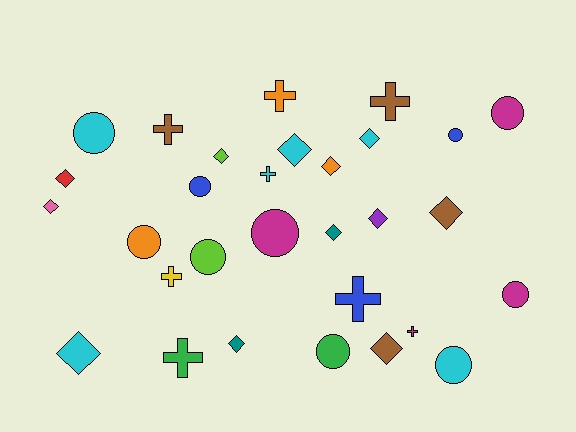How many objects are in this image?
There are 30 objects.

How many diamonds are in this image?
There are 12 diamonds.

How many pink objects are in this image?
There is 1 pink object.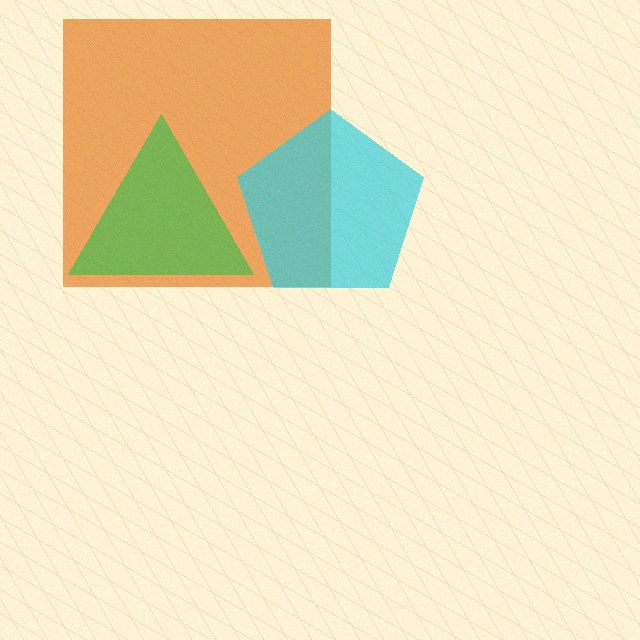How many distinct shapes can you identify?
There are 3 distinct shapes: an orange square, a cyan pentagon, a green triangle.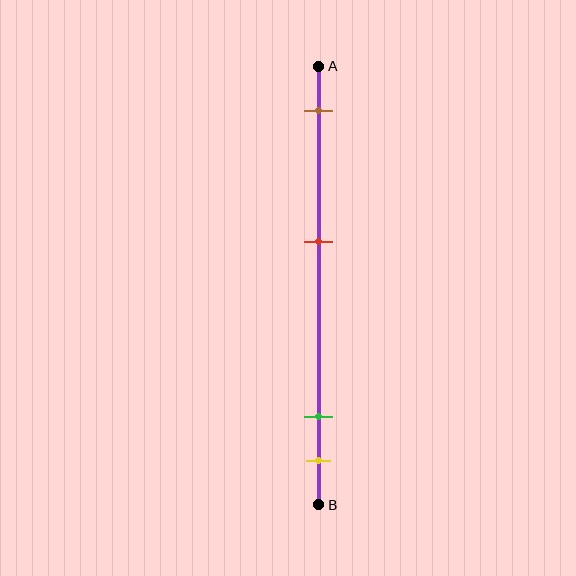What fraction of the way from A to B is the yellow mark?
The yellow mark is approximately 90% (0.9) of the way from A to B.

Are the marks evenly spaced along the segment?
No, the marks are not evenly spaced.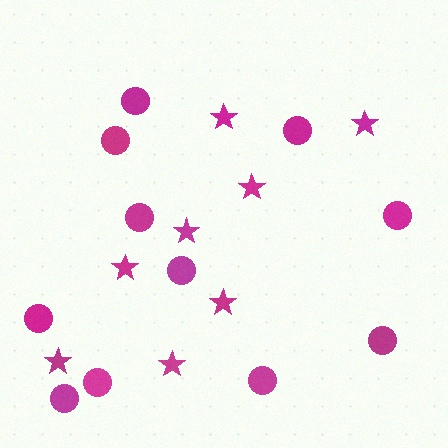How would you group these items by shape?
There are 2 groups: one group of circles (11) and one group of stars (8).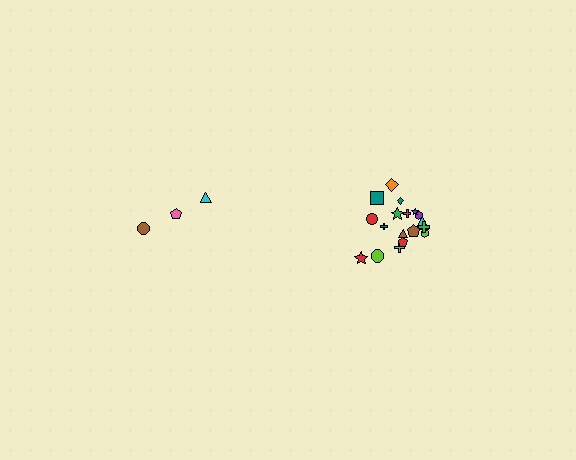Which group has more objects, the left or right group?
The right group.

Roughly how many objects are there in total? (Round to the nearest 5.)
Roughly 20 objects in total.